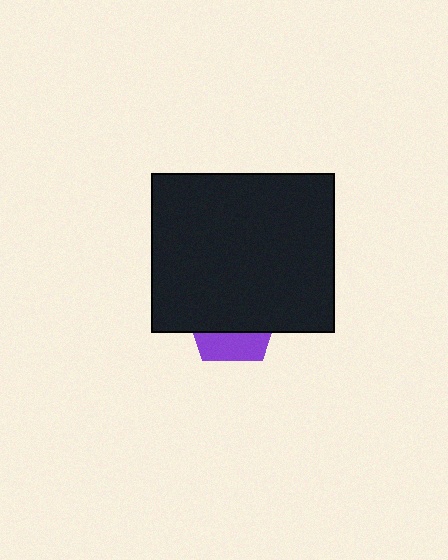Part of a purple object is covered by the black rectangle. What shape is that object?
It is a pentagon.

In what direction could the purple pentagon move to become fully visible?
The purple pentagon could move down. That would shift it out from behind the black rectangle entirely.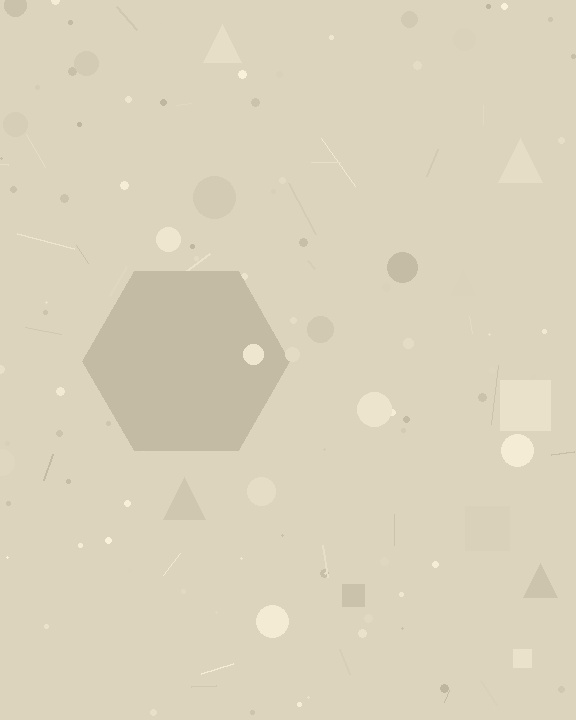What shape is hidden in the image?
A hexagon is hidden in the image.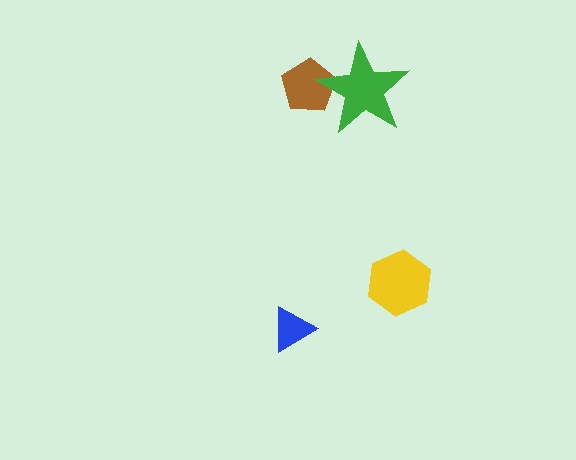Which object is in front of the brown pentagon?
The green star is in front of the brown pentagon.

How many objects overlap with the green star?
1 object overlaps with the green star.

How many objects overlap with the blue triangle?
0 objects overlap with the blue triangle.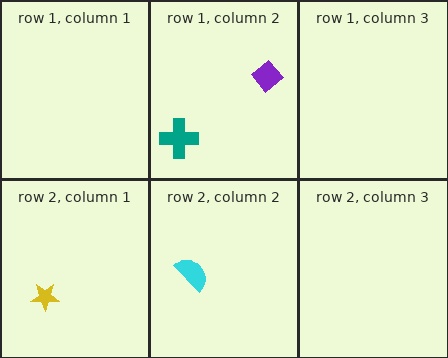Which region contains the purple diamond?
The row 1, column 2 region.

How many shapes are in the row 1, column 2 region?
2.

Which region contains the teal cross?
The row 1, column 2 region.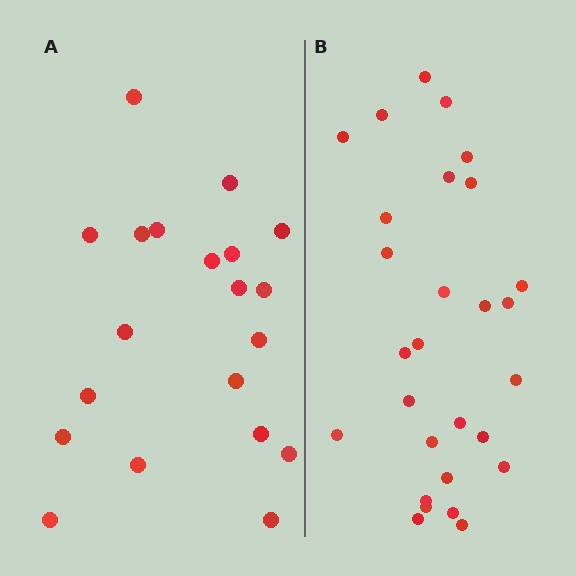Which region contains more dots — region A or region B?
Region B (the right region) has more dots.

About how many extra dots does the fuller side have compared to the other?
Region B has roughly 8 or so more dots than region A.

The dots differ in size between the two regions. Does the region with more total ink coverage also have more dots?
No. Region A has more total ink coverage because its dots are larger, but region B actually contains more individual dots. Total area can be misleading — the number of items is what matters here.